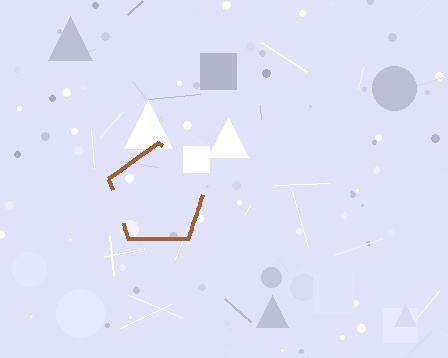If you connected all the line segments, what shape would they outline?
They would outline a pentagon.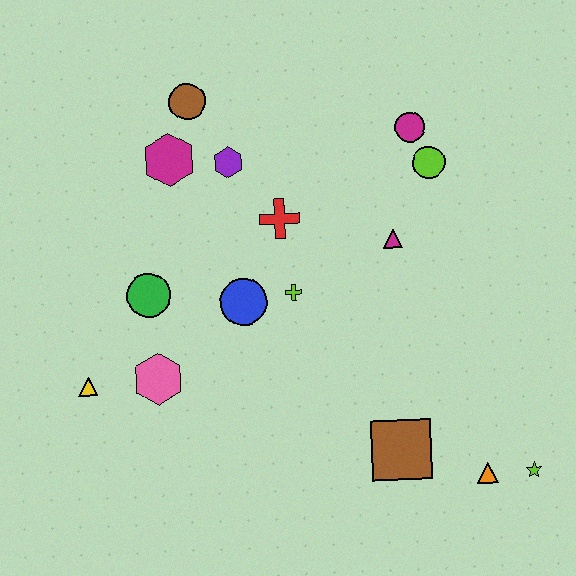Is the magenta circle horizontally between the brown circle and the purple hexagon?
No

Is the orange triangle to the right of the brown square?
Yes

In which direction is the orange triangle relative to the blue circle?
The orange triangle is to the right of the blue circle.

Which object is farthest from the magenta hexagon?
The lime star is farthest from the magenta hexagon.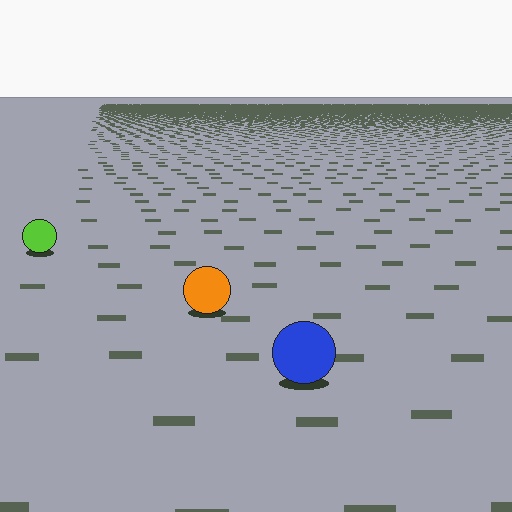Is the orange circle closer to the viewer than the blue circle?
No. The blue circle is closer — you can tell from the texture gradient: the ground texture is coarser near it.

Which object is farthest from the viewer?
The lime circle is farthest from the viewer. It appears smaller and the ground texture around it is denser.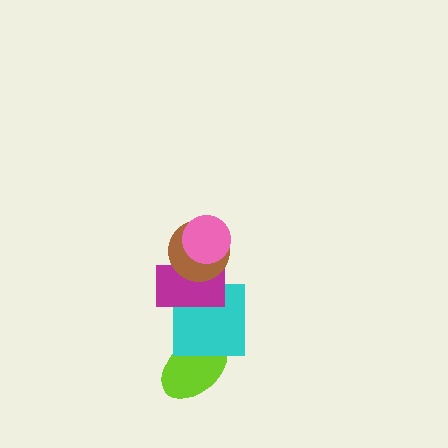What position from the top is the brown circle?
The brown circle is 2nd from the top.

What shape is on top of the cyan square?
The magenta rectangle is on top of the cyan square.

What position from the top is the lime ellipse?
The lime ellipse is 5th from the top.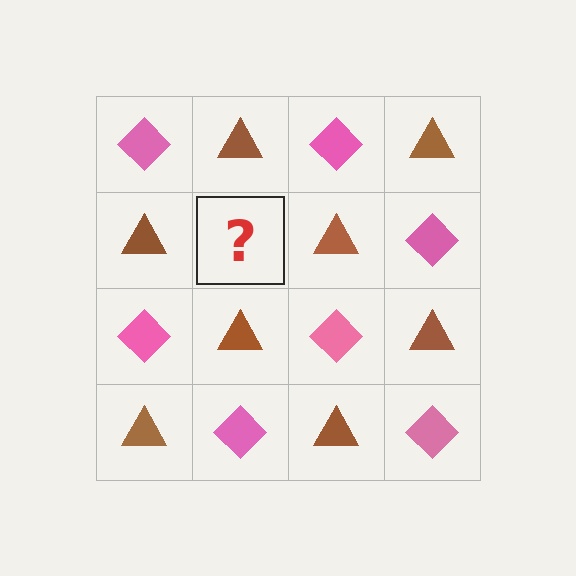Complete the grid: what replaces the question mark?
The question mark should be replaced with a pink diamond.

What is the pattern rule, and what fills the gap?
The rule is that it alternates pink diamond and brown triangle in a checkerboard pattern. The gap should be filled with a pink diamond.